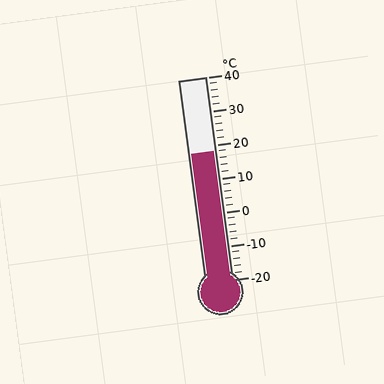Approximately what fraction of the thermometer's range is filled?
The thermometer is filled to approximately 65% of its range.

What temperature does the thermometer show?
The thermometer shows approximately 18°C.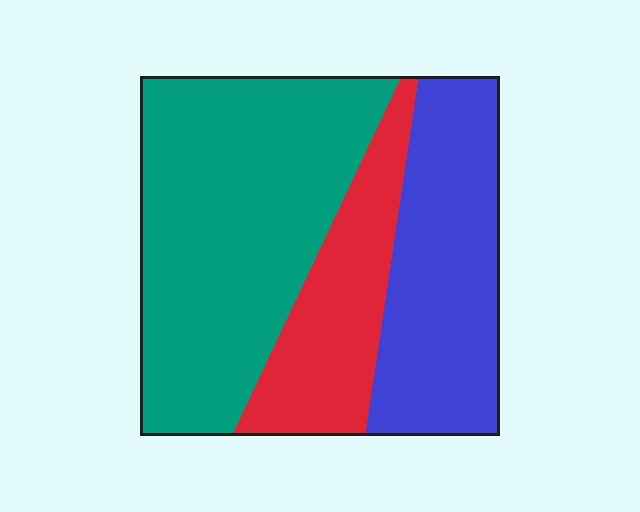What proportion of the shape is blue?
Blue takes up about one third (1/3) of the shape.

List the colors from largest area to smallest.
From largest to smallest: teal, blue, red.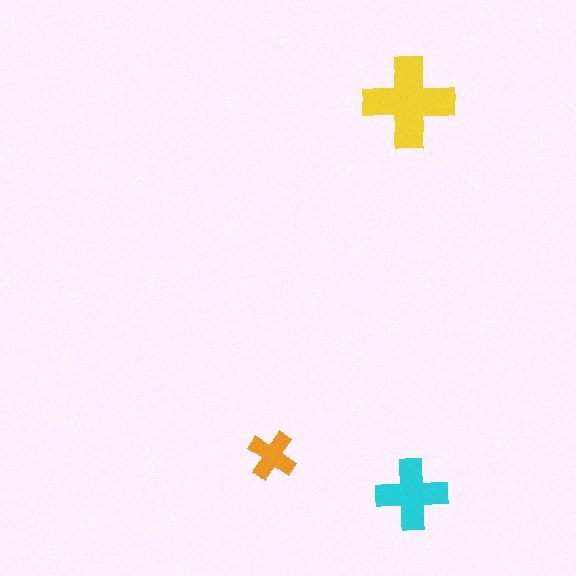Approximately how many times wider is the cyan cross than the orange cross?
About 1.5 times wider.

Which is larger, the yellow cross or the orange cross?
The yellow one.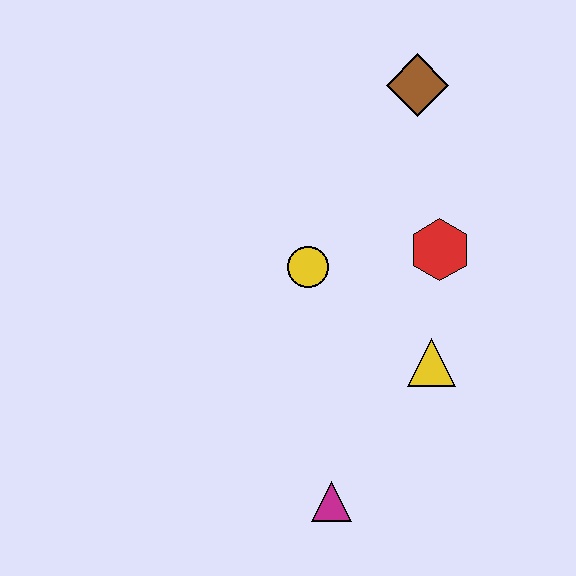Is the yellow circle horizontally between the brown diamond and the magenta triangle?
No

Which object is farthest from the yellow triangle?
The brown diamond is farthest from the yellow triangle.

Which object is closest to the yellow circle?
The red hexagon is closest to the yellow circle.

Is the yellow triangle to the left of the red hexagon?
Yes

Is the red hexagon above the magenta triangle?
Yes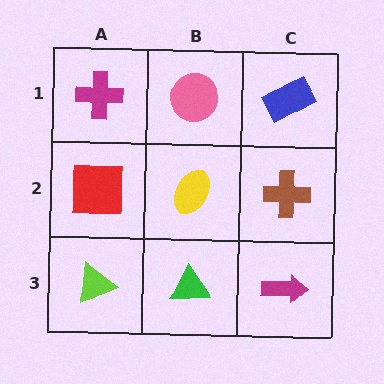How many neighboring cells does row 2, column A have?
3.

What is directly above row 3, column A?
A red square.